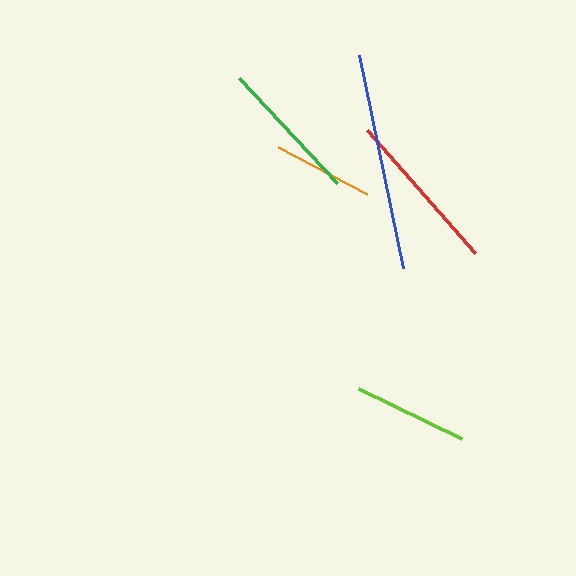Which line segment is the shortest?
The orange line is the shortest at approximately 101 pixels.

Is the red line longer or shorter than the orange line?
The red line is longer than the orange line.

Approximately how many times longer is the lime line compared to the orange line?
The lime line is approximately 1.1 times the length of the orange line.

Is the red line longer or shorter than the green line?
The red line is longer than the green line.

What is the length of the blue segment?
The blue segment is approximately 218 pixels long.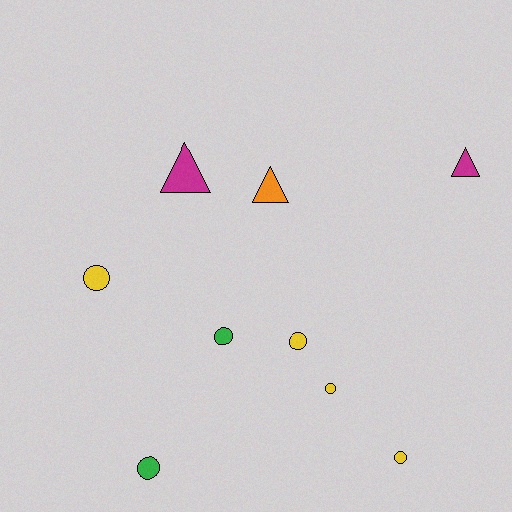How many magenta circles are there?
There are no magenta circles.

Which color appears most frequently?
Yellow, with 4 objects.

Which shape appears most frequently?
Circle, with 6 objects.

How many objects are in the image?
There are 9 objects.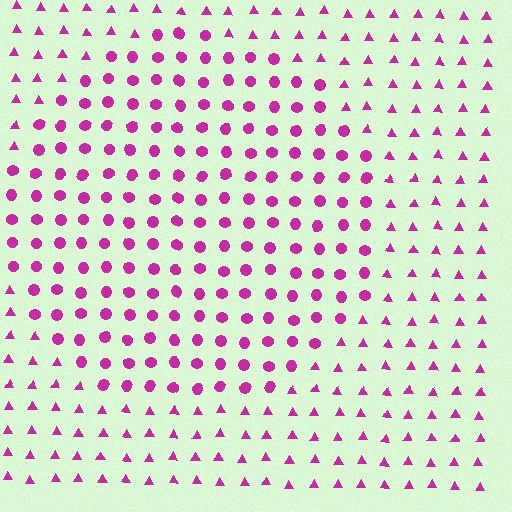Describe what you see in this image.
The image is filled with small magenta elements arranged in a uniform grid. A circle-shaped region contains circles, while the surrounding area contains triangles. The boundary is defined purely by the change in element shape.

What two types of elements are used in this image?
The image uses circles inside the circle region and triangles outside it.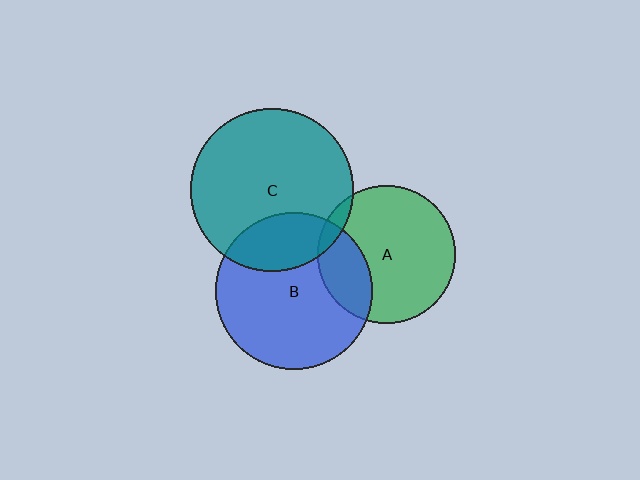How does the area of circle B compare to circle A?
Approximately 1.3 times.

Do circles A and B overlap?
Yes.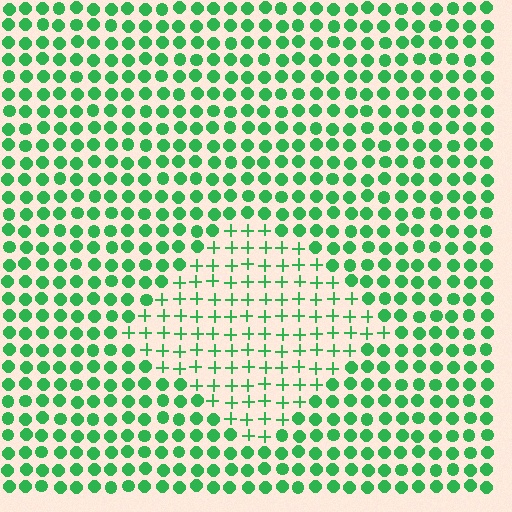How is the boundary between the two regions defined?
The boundary is defined by a change in element shape: plus signs inside vs. circles outside. All elements share the same color and spacing.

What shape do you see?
I see a diamond.